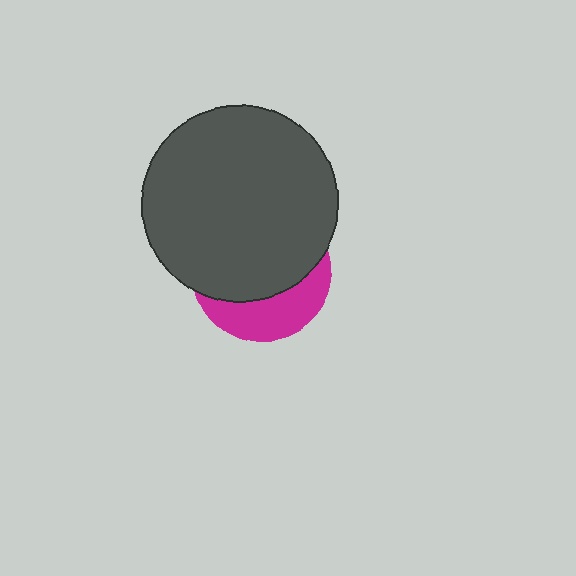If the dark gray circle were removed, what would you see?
You would see the complete magenta circle.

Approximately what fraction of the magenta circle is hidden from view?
Roughly 67% of the magenta circle is hidden behind the dark gray circle.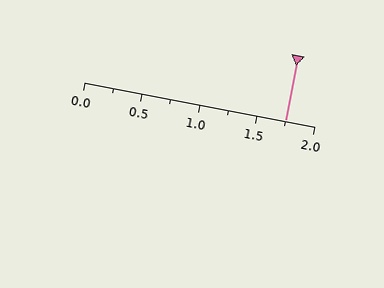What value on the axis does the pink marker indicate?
The marker indicates approximately 1.75.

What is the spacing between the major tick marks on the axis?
The major ticks are spaced 0.5 apart.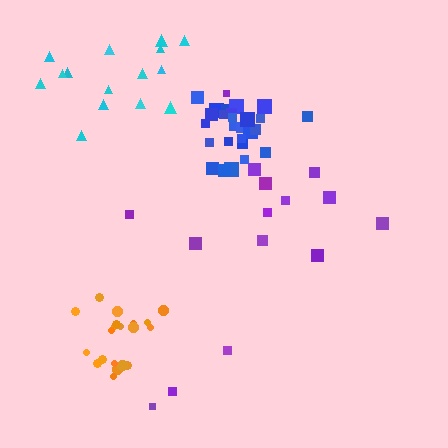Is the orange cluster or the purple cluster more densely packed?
Orange.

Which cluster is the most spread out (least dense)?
Purple.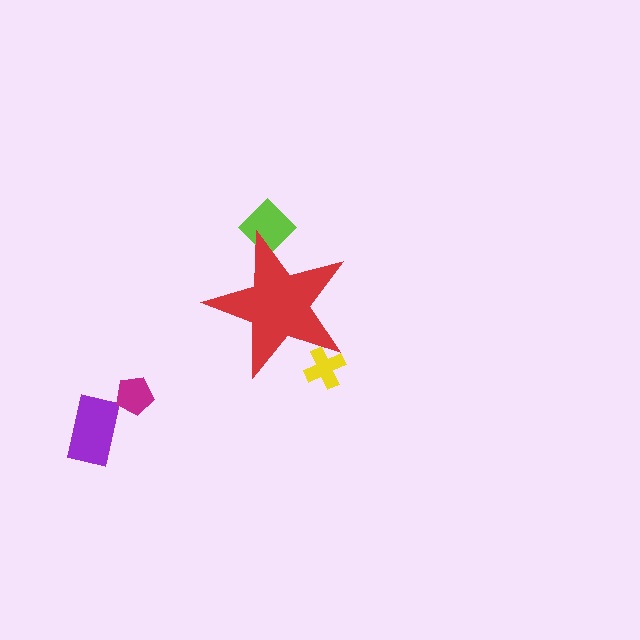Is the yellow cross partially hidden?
Yes, the yellow cross is partially hidden behind the red star.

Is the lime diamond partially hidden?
Yes, the lime diamond is partially hidden behind the red star.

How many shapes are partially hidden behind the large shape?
2 shapes are partially hidden.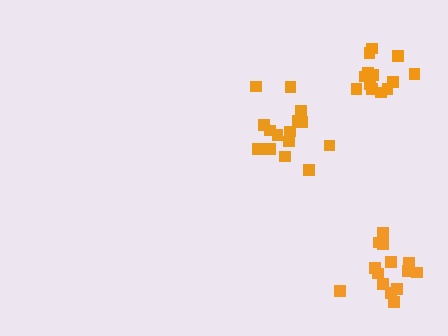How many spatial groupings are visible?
There are 3 spatial groupings.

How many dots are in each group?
Group 1: 13 dots, Group 2: 16 dots, Group 3: 14 dots (43 total).